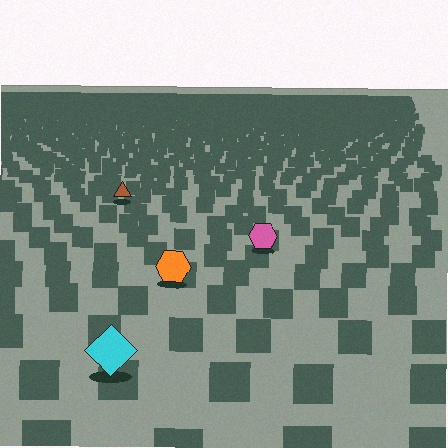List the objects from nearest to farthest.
From nearest to farthest: the cyan diamond, the orange hexagon, the pink hexagon, the brown triangle.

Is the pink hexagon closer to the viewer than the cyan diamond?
No. The cyan diamond is closer — you can tell from the texture gradient: the ground texture is coarser near it.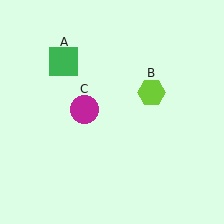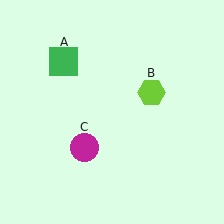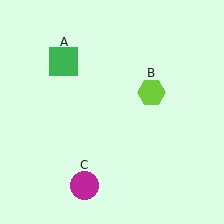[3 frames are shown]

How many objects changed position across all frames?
1 object changed position: magenta circle (object C).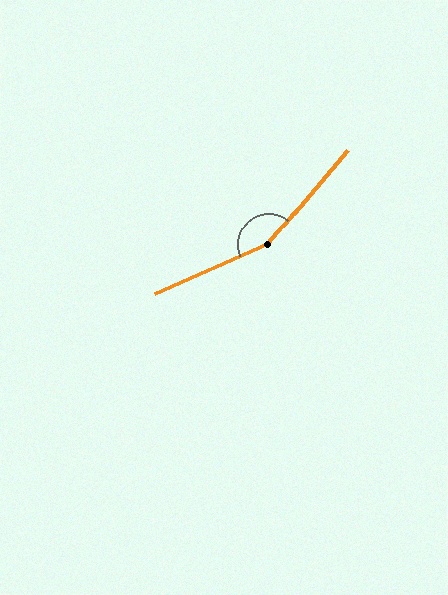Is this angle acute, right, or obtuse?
It is obtuse.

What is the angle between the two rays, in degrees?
Approximately 154 degrees.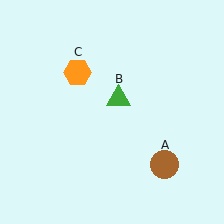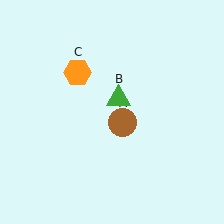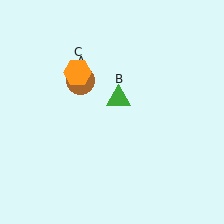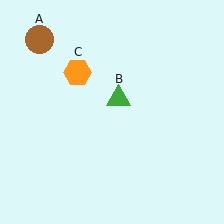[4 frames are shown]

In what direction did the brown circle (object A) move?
The brown circle (object A) moved up and to the left.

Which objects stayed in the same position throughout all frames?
Green triangle (object B) and orange hexagon (object C) remained stationary.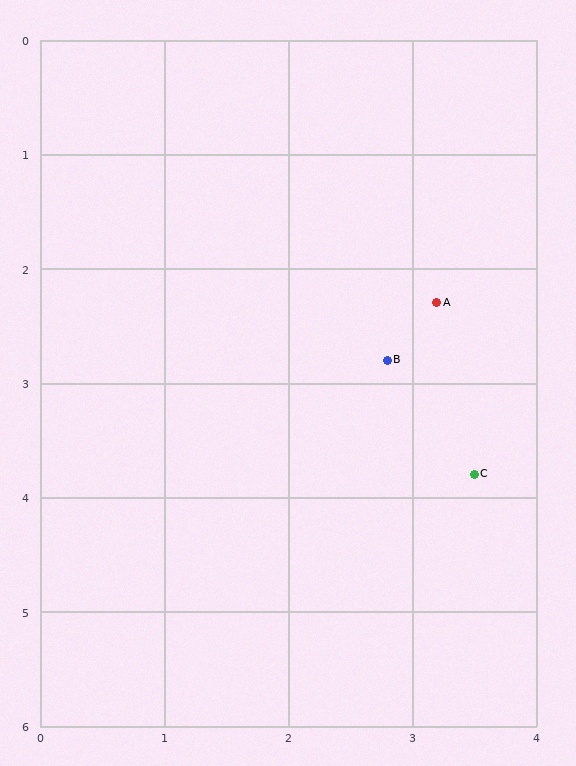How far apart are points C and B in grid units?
Points C and B are about 1.2 grid units apart.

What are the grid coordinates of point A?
Point A is at approximately (3.2, 2.3).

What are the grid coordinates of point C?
Point C is at approximately (3.5, 3.8).